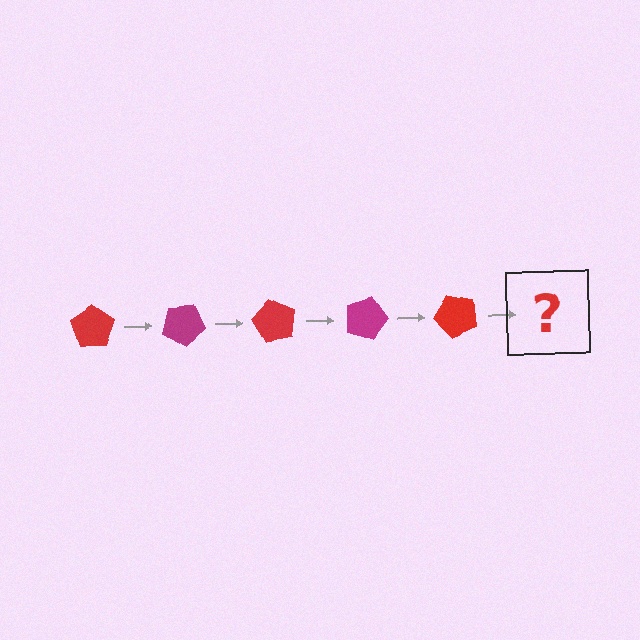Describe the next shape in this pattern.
It should be a magenta pentagon, rotated 150 degrees from the start.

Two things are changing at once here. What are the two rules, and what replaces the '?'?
The two rules are that it rotates 30 degrees each step and the color cycles through red and magenta. The '?' should be a magenta pentagon, rotated 150 degrees from the start.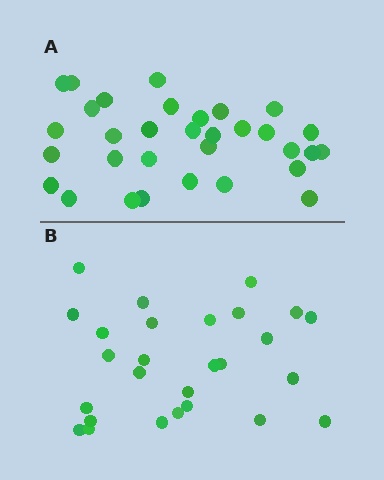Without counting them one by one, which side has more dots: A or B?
Region A (the top region) has more dots.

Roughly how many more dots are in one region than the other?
Region A has about 5 more dots than region B.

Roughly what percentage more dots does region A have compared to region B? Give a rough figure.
About 20% more.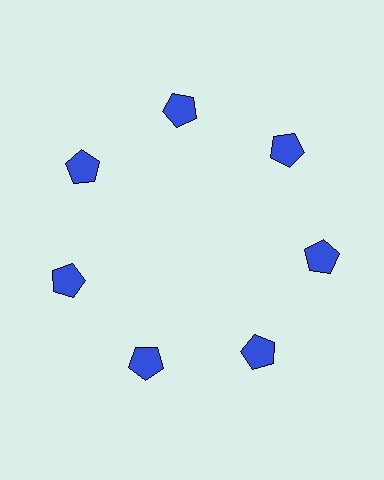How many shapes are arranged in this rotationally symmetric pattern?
There are 7 shapes, arranged in 7 groups of 1.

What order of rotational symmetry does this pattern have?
This pattern has 7-fold rotational symmetry.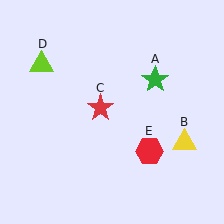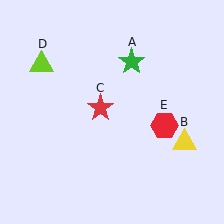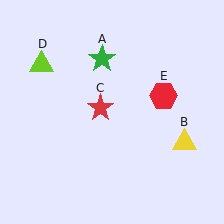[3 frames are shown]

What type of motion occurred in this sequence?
The green star (object A), red hexagon (object E) rotated counterclockwise around the center of the scene.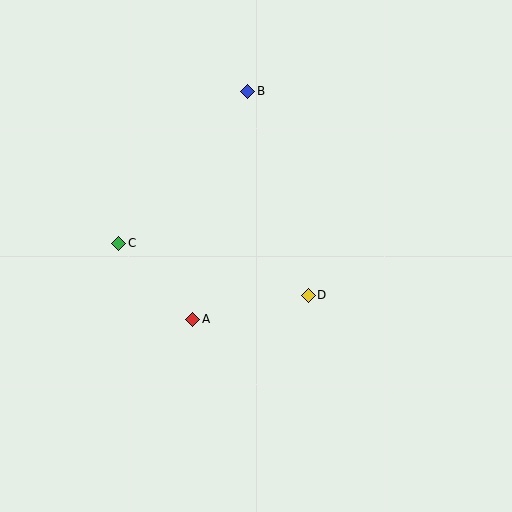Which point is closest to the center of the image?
Point D at (308, 295) is closest to the center.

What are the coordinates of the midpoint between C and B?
The midpoint between C and B is at (183, 167).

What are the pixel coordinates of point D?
Point D is at (308, 295).